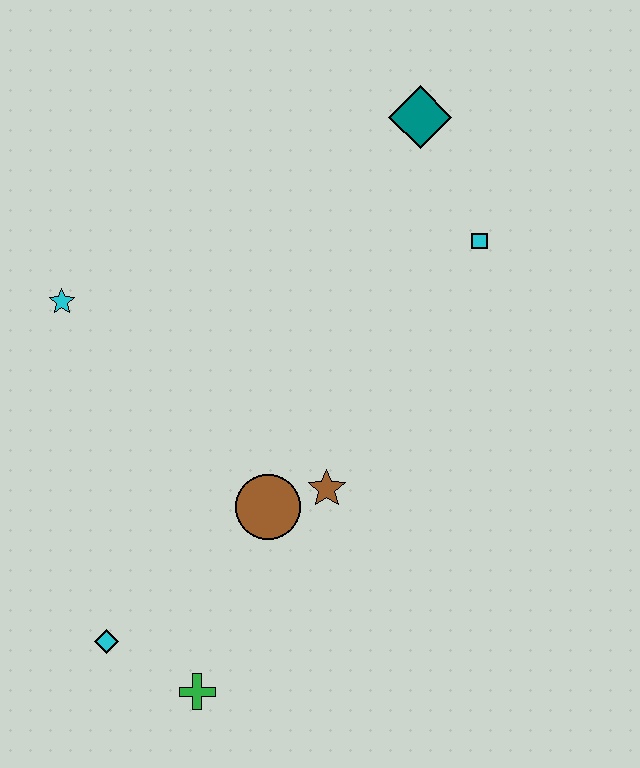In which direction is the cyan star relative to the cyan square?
The cyan star is to the left of the cyan square.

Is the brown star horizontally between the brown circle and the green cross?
No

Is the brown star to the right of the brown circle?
Yes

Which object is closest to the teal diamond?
The cyan square is closest to the teal diamond.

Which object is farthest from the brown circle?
The teal diamond is farthest from the brown circle.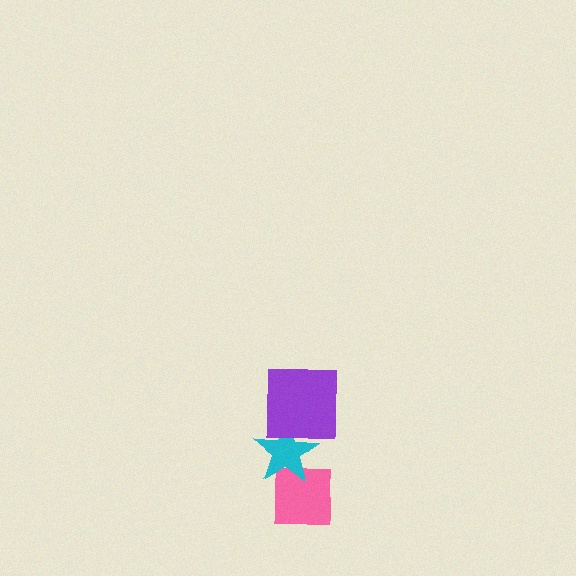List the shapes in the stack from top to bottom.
From top to bottom: the purple square, the cyan star, the pink square.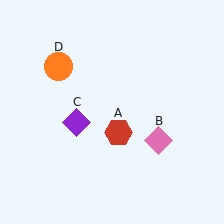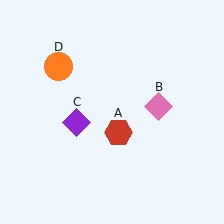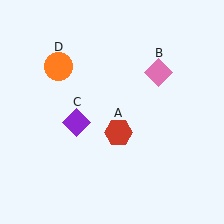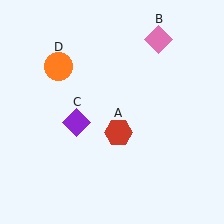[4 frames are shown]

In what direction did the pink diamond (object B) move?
The pink diamond (object B) moved up.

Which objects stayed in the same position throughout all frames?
Red hexagon (object A) and purple diamond (object C) and orange circle (object D) remained stationary.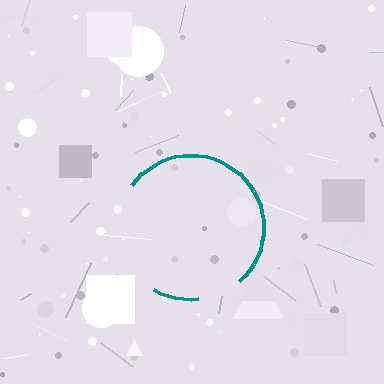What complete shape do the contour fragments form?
The contour fragments form a circle.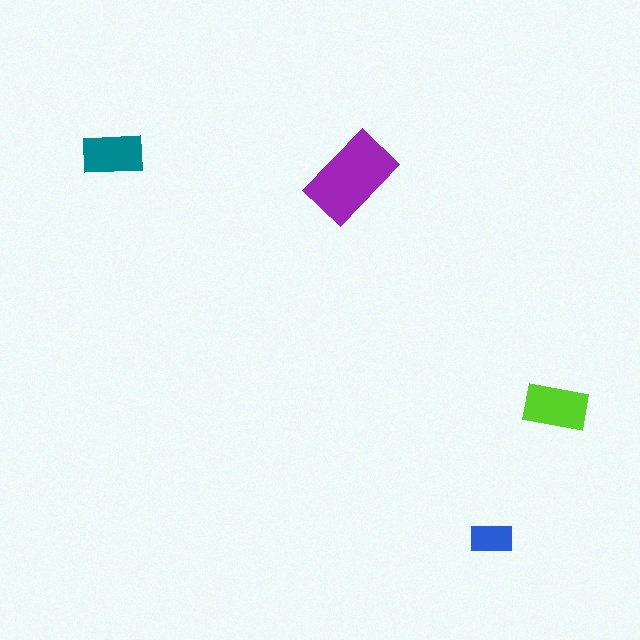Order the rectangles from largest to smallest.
the purple one, the lime one, the teal one, the blue one.